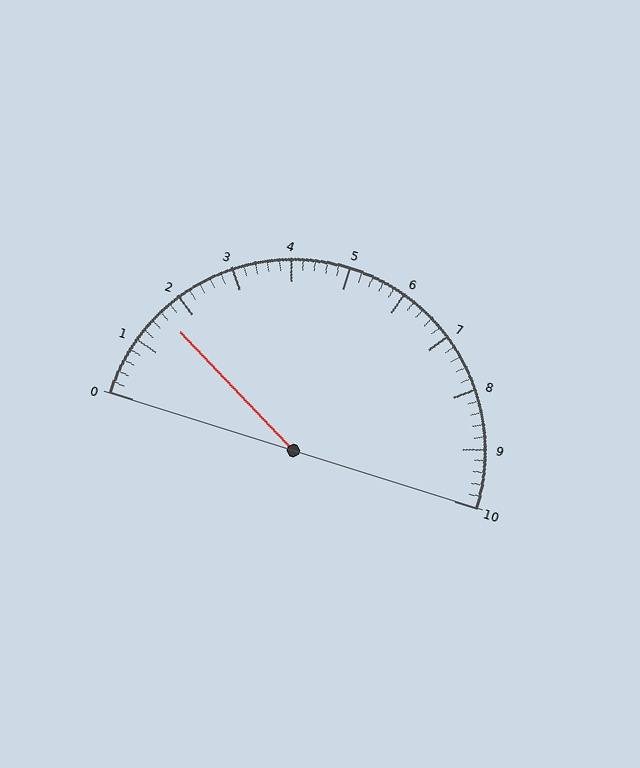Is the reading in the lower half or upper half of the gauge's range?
The reading is in the lower half of the range (0 to 10).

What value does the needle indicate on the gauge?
The needle indicates approximately 1.6.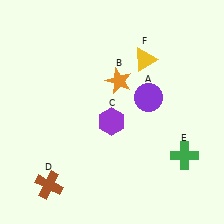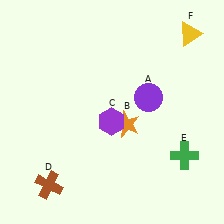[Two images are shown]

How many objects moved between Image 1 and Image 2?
2 objects moved between the two images.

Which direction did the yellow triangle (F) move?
The yellow triangle (F) moved right.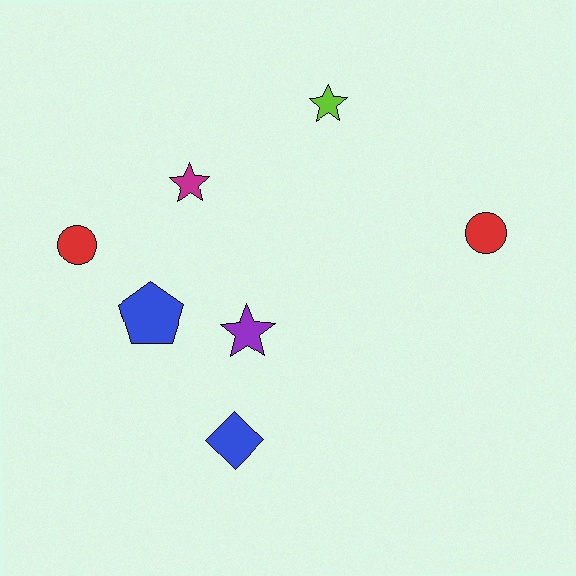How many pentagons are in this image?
There is 1 pentagon.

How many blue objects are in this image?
There are 2 blue objects.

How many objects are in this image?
There are 7 objects.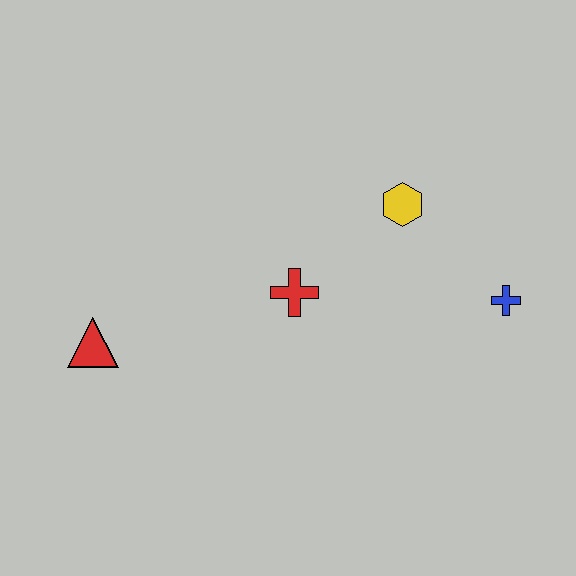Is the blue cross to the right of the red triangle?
Yes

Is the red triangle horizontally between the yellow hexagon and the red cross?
No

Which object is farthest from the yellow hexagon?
The red triangle is farthest from the yellow hexagon.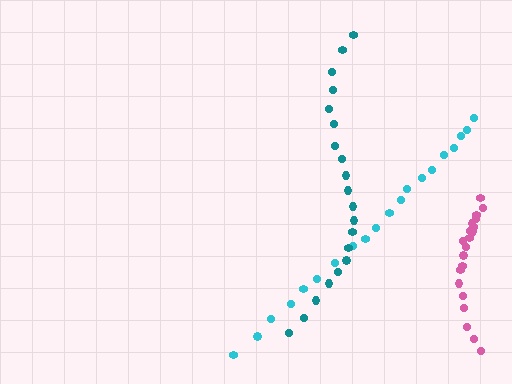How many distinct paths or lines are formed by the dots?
There are 3 distinct paths.